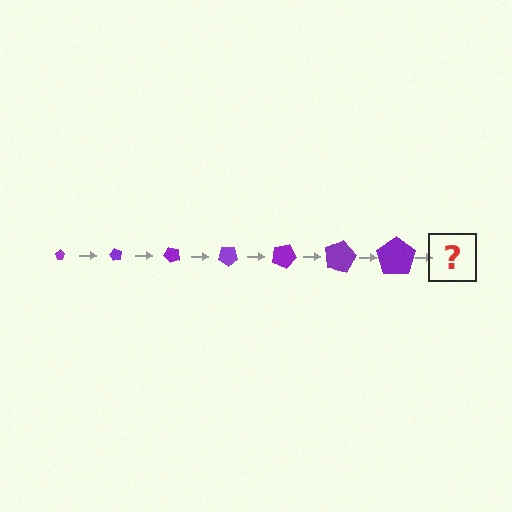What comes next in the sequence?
The next element should be a pentagon, larger than the previous one and rotated 420 degrees from the start.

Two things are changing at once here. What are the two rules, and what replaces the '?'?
The two rules are that the pentagon grows larger each step and it rotates 60 degrees each step. The '?' should be a pentagon, larger than the previous one and rotated 420 degrees from the start.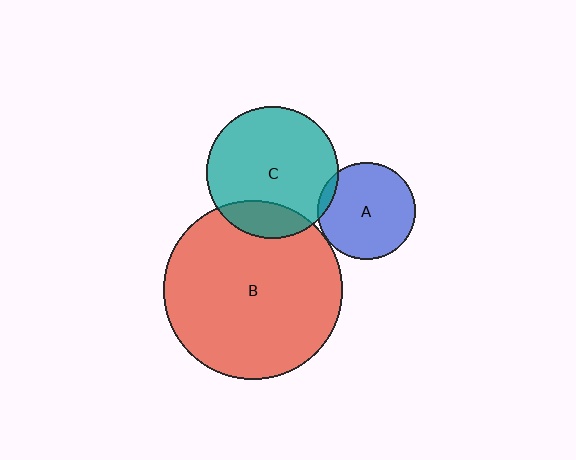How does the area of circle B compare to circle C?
Approximately 1.8 times.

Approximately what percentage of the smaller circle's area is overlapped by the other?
Approximately 20%.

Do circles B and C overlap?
Yes.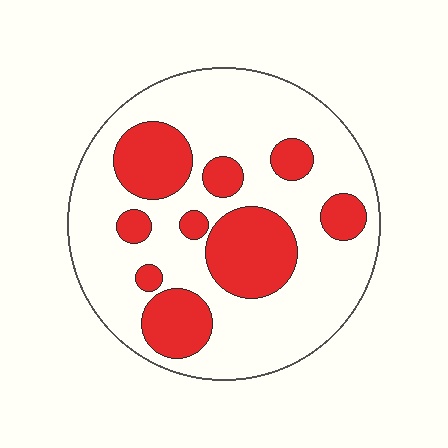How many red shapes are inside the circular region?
9.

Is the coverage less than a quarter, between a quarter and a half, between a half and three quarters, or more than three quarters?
Between a quarter and a half.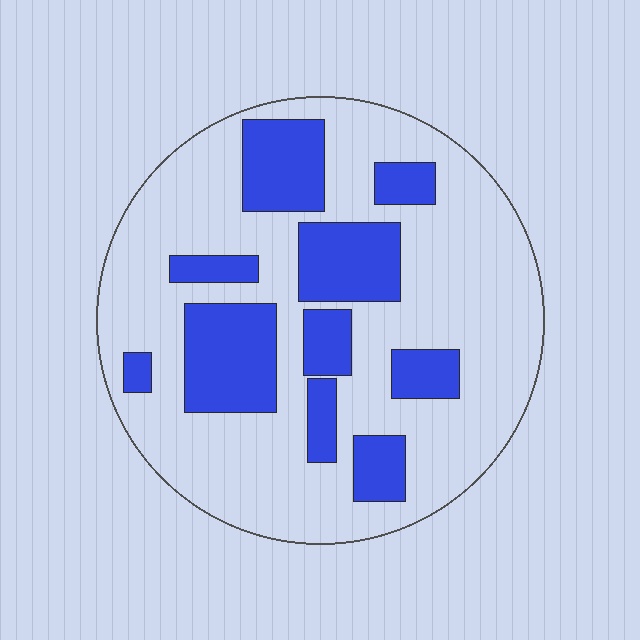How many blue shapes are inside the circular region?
10.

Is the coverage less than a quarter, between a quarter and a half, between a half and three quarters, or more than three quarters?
Between a quarter and a half.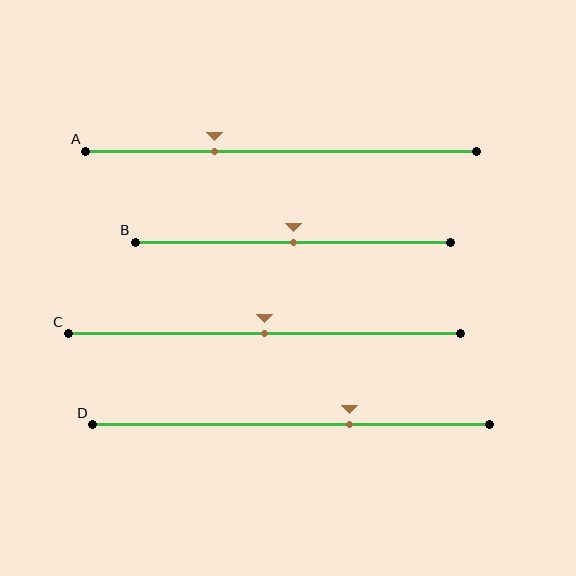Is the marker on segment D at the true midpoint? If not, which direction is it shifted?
No, the marker on segment D is shifted to the right by about 15% of the segment length.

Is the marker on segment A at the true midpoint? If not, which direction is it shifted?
No, the marker on segment A is shifted to the left by about 17% of the segment length.